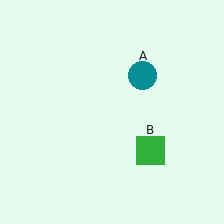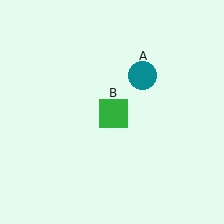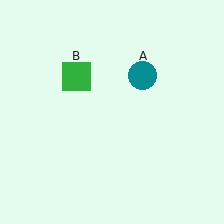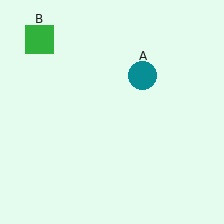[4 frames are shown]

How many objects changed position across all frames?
1 object changed position: green square (object B).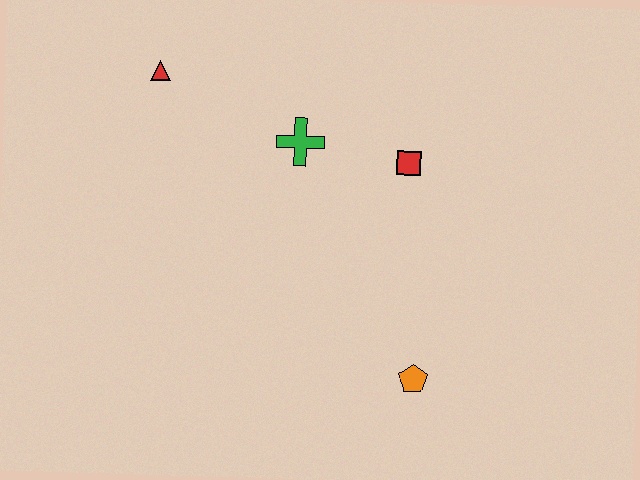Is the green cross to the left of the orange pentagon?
Yes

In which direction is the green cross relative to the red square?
The green cross is to the left of the red square.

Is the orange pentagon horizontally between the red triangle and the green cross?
No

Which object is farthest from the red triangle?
The orange pentagon is farthest from the red triangle.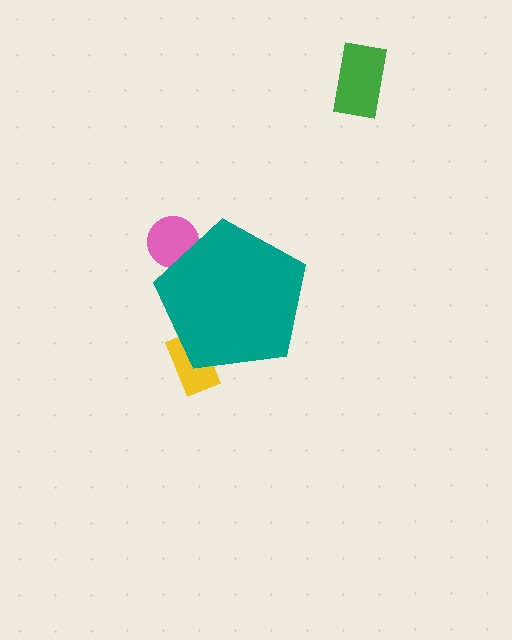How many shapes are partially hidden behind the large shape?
2 shapes are partially hidden.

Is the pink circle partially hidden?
Yes, the pink circle is partially hidden behind the teal pentagon.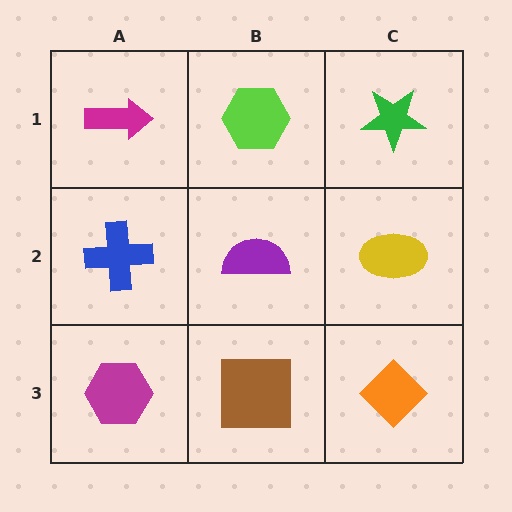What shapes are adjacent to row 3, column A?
A blue cross (row 2, column A), a brown square (row 3, column B).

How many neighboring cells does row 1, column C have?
2.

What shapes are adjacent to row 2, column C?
A green star (row 1, column C), an orange diamond (row 3, column C), a purple semicircle (row 2, column B).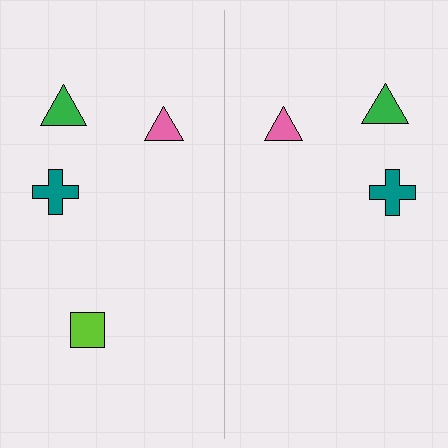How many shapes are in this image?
There are 7 shapes in this image.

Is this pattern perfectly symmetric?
No, the pattern is not perfectly symmetric. A lime square is missing from the right side.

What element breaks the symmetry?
A lime square is missing from the right side.